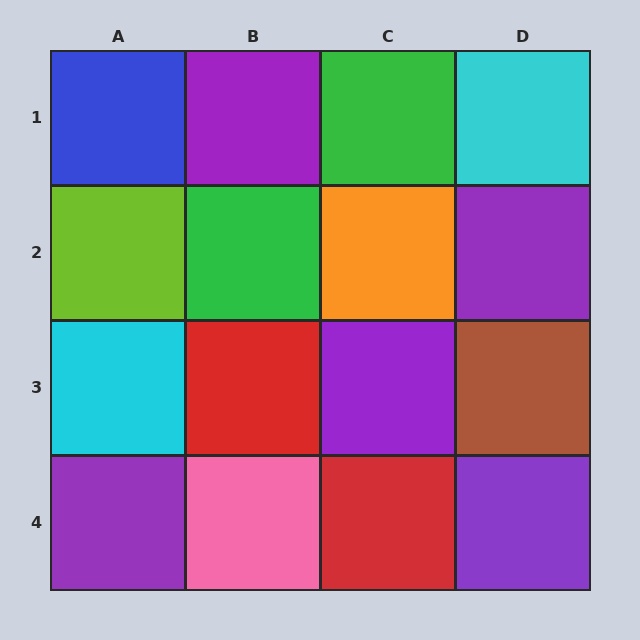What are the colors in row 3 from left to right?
Cyan, red, purple, brown.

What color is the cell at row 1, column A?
Blue.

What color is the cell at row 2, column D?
Purple.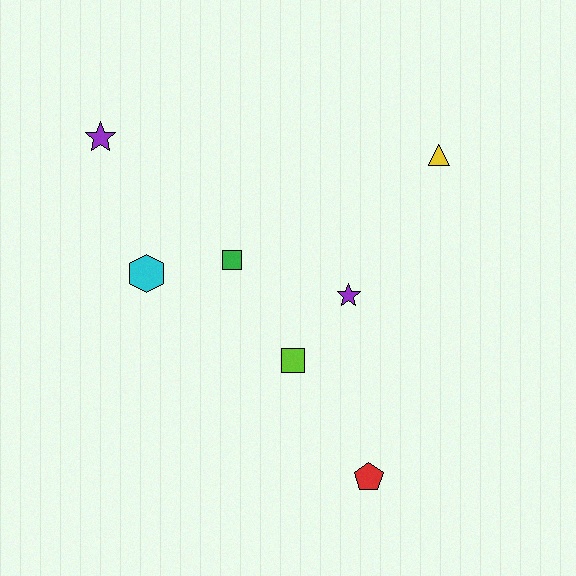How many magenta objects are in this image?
There are no magenta objects.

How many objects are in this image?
There are 7 objects.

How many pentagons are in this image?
There is 1 pentagon.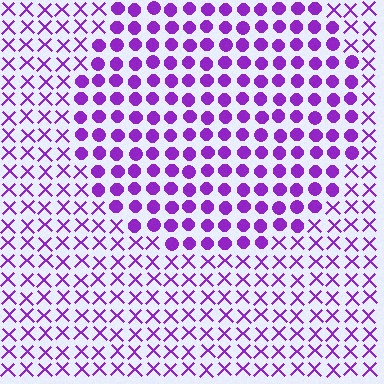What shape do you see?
I see a circle.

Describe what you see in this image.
The image is filled with small purple elements arranged in a uniform grid. A circle-shaped region contains circles, while the surrounding area contains X marks. The boundary is defined purely by the change in element shape.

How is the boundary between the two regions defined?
The boundary is defined by a change in element shape: circles inside vs. X marks outside. All elements share the same color and spacing.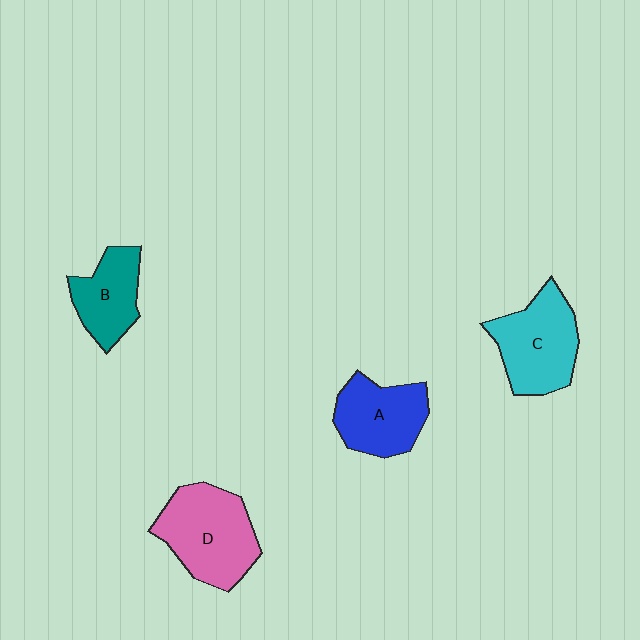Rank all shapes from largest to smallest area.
From largest to smallest: D (pink), C (cyan), A (blue), B (teal).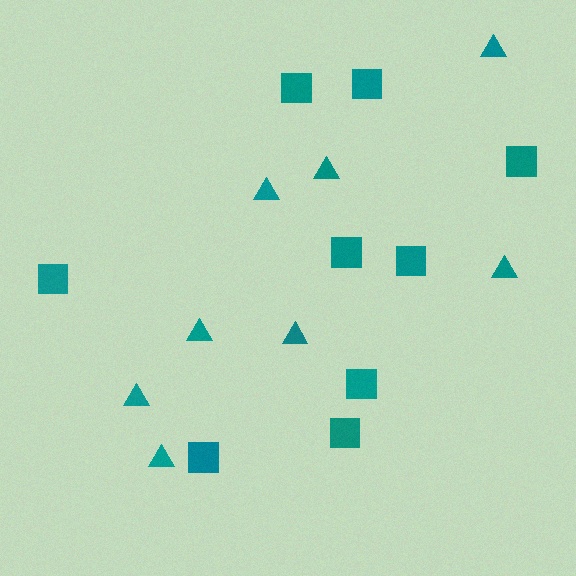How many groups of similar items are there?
There are 2 groups: one group of squares (9) and one group of triangles (8).